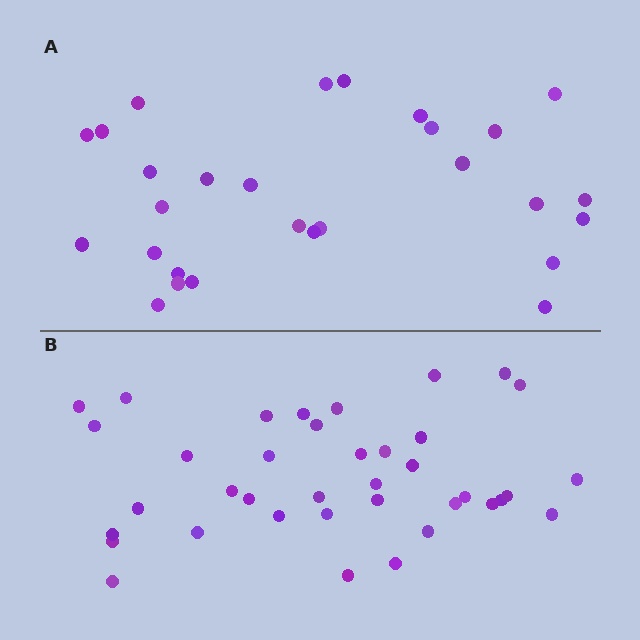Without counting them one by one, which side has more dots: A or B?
Region B (the bottom region) has more dots.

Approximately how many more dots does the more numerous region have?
Region B has roughly 10 or so more dots than region A.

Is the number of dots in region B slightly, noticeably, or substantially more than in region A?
Region B has noticeably more, but not dramatically so. The ratio is roughly 1.4 to 1.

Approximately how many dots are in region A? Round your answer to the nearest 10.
About 30 dots. (The exact count is 28, which rounds to 30.)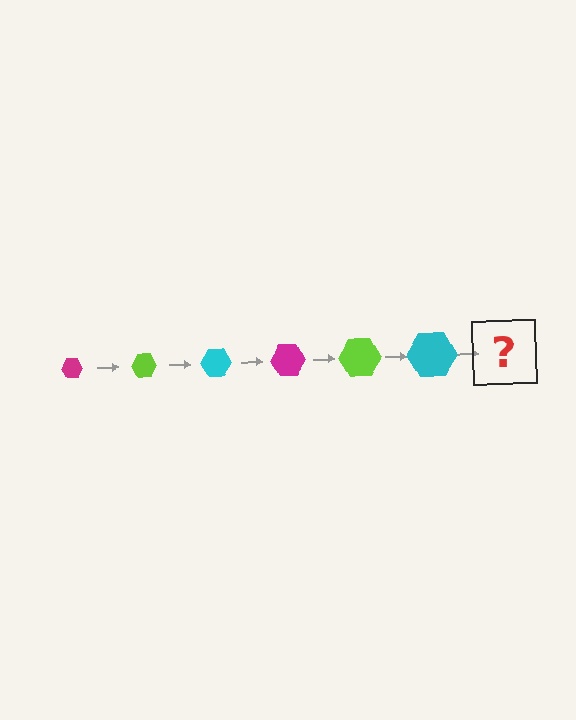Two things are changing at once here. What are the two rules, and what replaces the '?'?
The two rules are that the hexagon grows larger each step and the color cycles through magenta, lime, and cyan. The '?' should be a magenta hexagon, larger than the previous one.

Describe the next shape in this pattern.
It should be a magenta hexagon, larger than the previous one.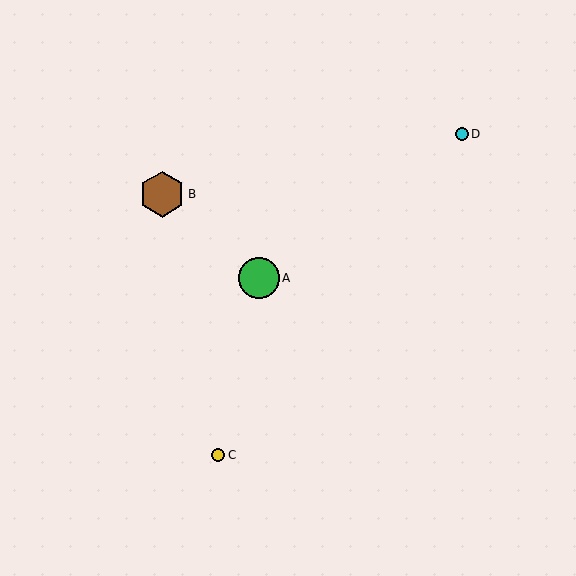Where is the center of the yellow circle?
The center of the yellow circle is at (218, 455).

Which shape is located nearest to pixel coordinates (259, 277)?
The green circle (labeled A) at (259, 278) is nearest to that location.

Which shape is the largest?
The brown hexagon (labeled B) is the largest.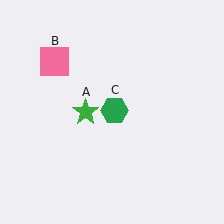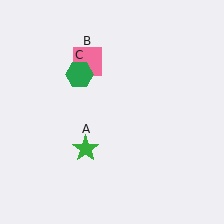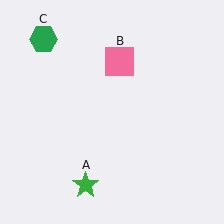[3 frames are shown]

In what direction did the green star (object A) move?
The green star (object A) moved down.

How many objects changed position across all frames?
3 objects changed position: green star (object A), pink square (object B), green hexagon (object C).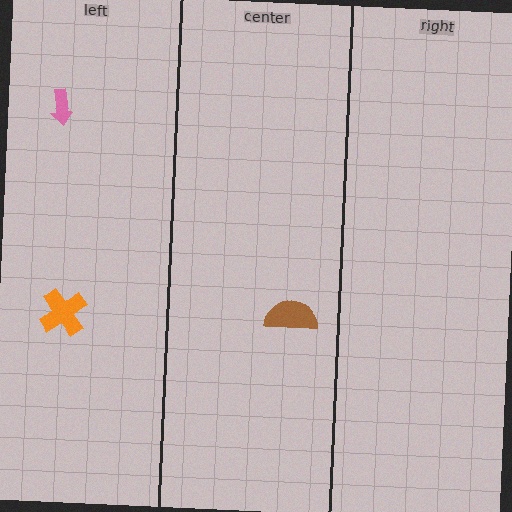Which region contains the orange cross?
The left region.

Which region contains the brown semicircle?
The center region.